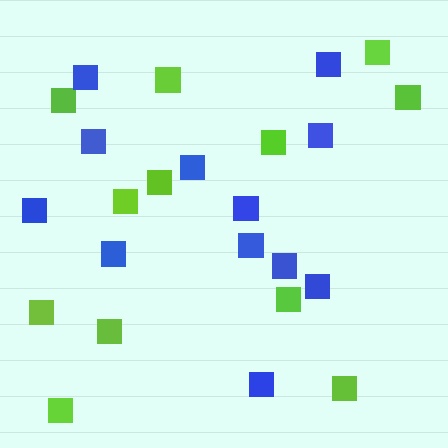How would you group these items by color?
There are 2 groups: one group of lime squares (12) and one group of blue squares (12).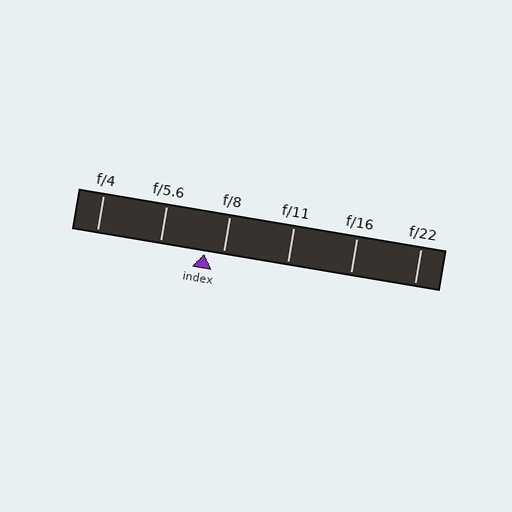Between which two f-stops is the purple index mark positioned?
The index mark is between f/5.6 and f/8.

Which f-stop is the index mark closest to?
The index mark is closest to f/8.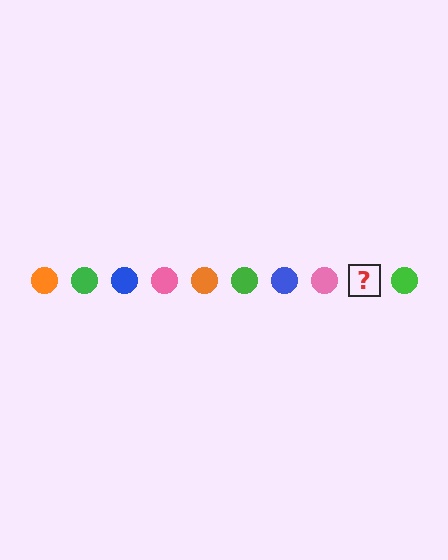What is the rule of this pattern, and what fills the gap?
The rule is that the pattern cycles through orange, green, blue, pink circles. The gap should be filled with an orange circle.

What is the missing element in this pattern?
The missing element is an orange circle.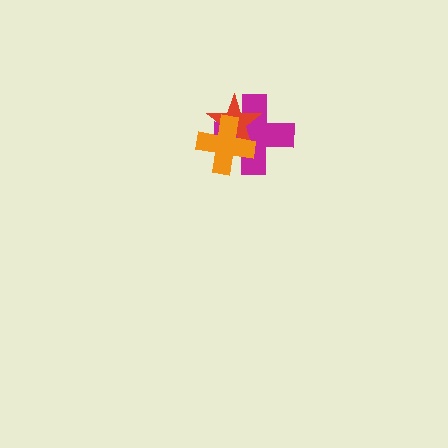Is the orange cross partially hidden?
No, no other shape covers it.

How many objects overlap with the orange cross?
2 objects overlap with the orange cross.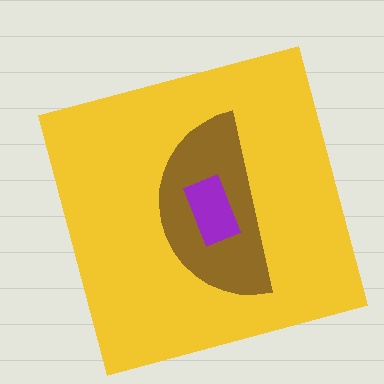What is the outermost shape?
The yellow square.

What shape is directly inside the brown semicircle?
The purple rectangle.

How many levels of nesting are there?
3.